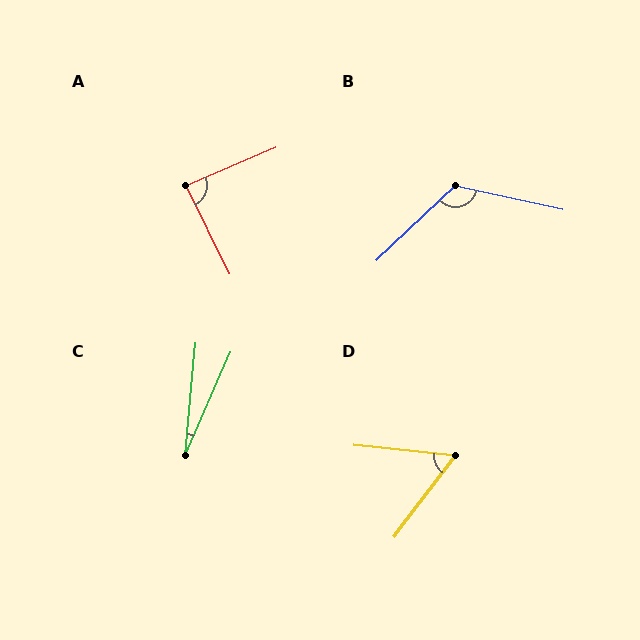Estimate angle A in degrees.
Approximately 86 degrees.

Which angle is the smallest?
C, at approximately 18 degrees.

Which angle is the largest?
B, at approximately 124 degrees.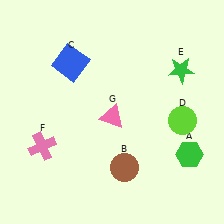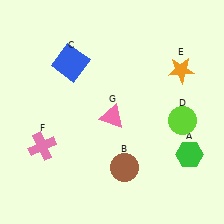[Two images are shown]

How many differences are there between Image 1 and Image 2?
There is 1 difference between the two images.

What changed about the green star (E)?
In Image 1, E is green. In Image 2, it changed to orange.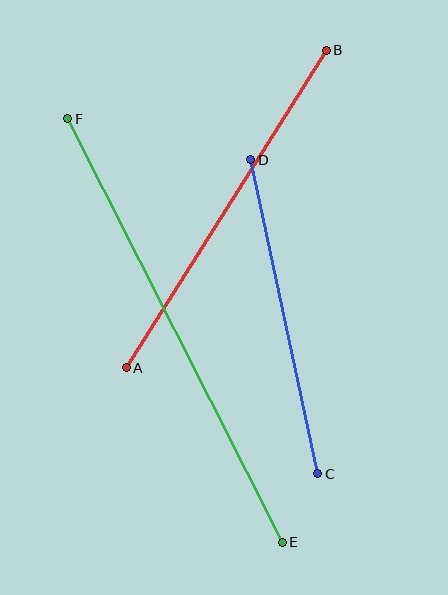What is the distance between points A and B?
The distance is approximately 375 pixels.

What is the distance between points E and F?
The distance is approximately 475 pixels.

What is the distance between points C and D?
The distance is approximately 321 pixels.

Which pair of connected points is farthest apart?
Points E and F are farthest apart.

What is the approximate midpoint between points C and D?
The midpoint is at approximately (284, 317) pixels.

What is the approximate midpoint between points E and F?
The midpoint is at approximately (175, 331) pixels.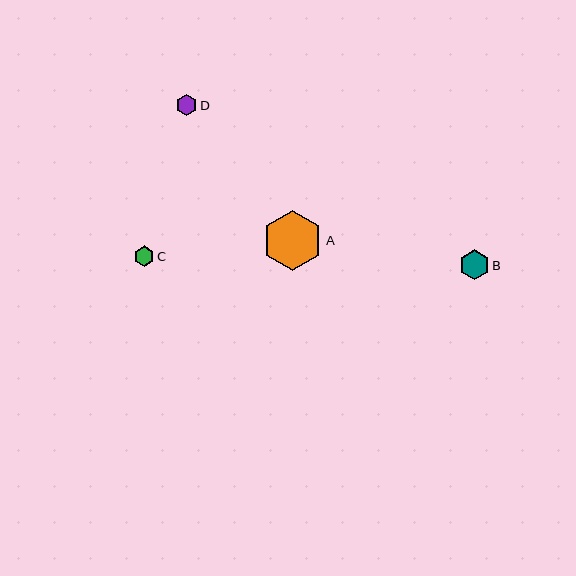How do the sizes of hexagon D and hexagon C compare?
Hexagon D and hexagon C are approximately the same size.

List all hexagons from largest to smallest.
From largest to smallest: A, B, D, C.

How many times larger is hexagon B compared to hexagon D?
Hexagon B is approximately 1.4 times the size of hexagon D.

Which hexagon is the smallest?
Hexagon C is the smallest with a size of approximately 21 pixels.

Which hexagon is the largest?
Hexagon A is the largest with a size of approximately 60 pixels.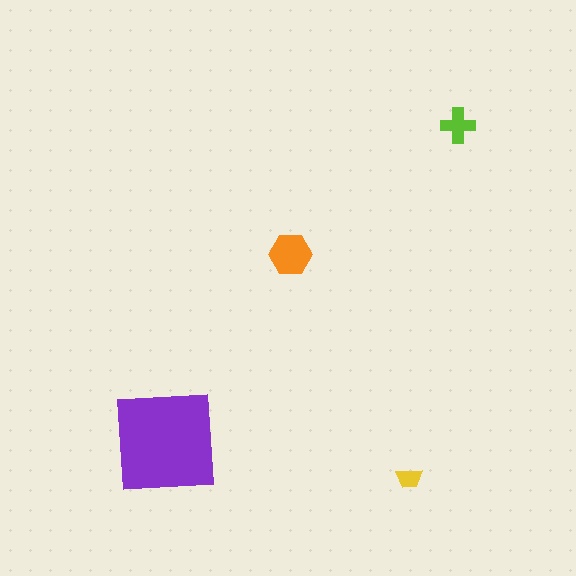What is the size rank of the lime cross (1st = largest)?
3rd.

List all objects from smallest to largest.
The yellow trapezoid, the lime cross, the orange hexagon, the purple square.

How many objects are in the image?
There are 4 objects in the image.